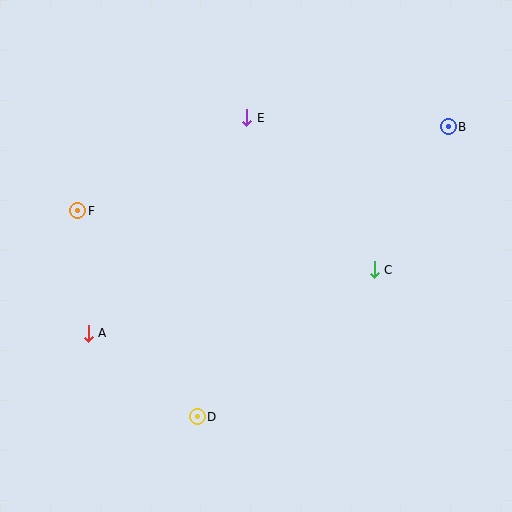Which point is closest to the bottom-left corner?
Point A is closest to the bottom-left corner.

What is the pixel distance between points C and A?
The distance between C and A is 293 pixels.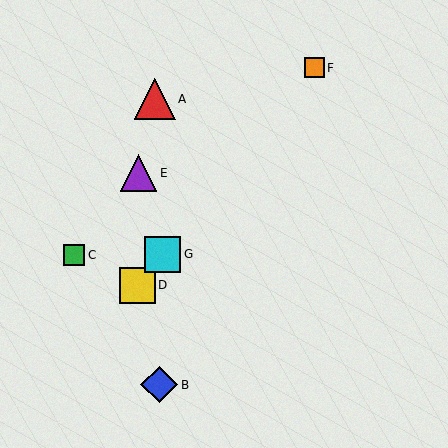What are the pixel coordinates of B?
Object B is at (159, 385).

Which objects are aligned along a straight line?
Objects D, F, G are aligned along a straight line.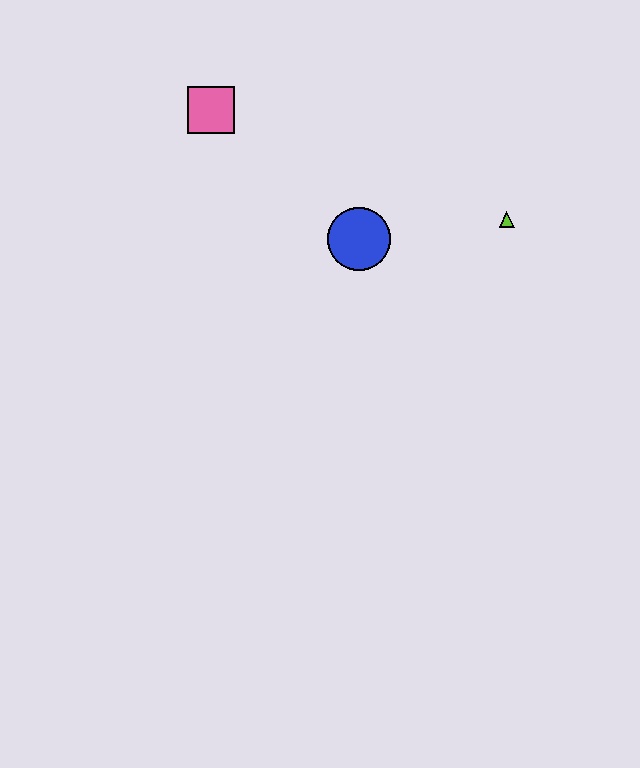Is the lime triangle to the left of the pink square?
No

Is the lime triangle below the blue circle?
No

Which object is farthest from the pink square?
The lime triangle is farthest from the pink square.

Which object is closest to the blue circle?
The lime triangle is closest to the blue circle.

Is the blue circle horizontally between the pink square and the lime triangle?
Yes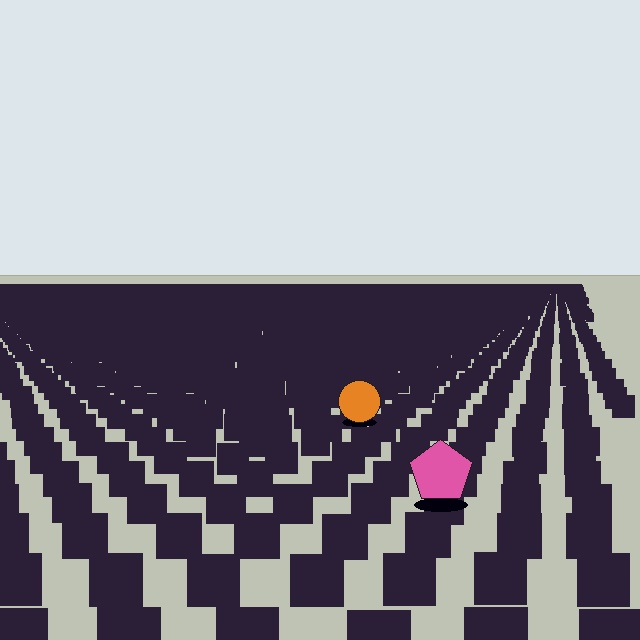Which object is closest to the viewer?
The pink pentagon is closest. The texture marks near it are larger and more spread out.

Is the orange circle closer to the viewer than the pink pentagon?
No. The pink pentagon is closer — you can tell from the texture gradient: the ground texture is coarser near it.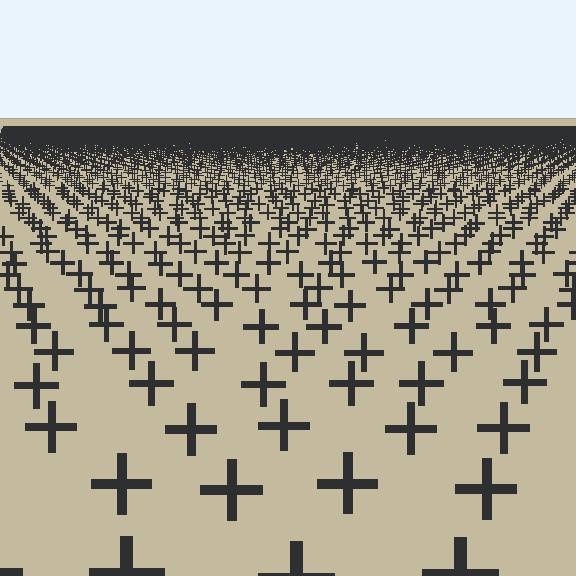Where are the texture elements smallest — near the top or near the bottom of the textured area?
Near the top.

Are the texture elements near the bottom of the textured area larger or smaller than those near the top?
Larger. Near the bottom, elements are closer to the viewer and appear at a bigger on-screen size.